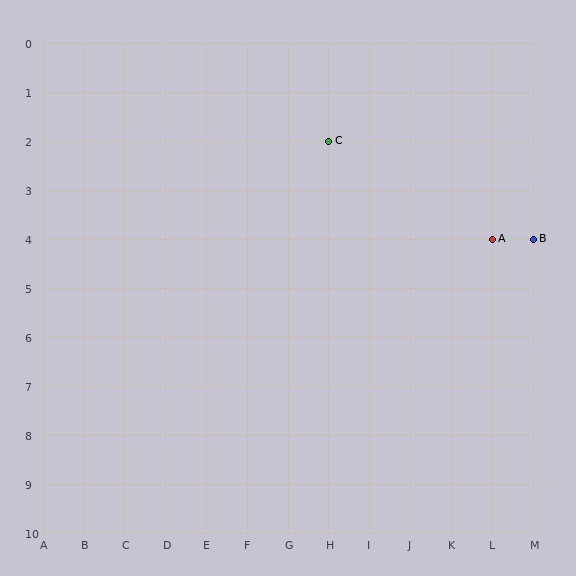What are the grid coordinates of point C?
Point C is at grid coordinates (H, 2).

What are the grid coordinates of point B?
Point B is at grid coordinates (M, 4).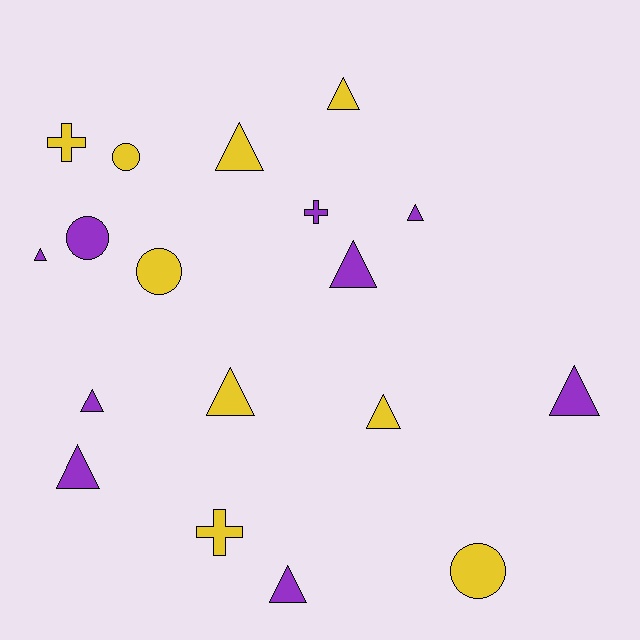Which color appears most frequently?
Yellow, with 9 objects.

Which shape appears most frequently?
Triangle, with 11 objects.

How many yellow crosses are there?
There are 2 yellow crosses.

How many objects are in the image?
There are 18 objects.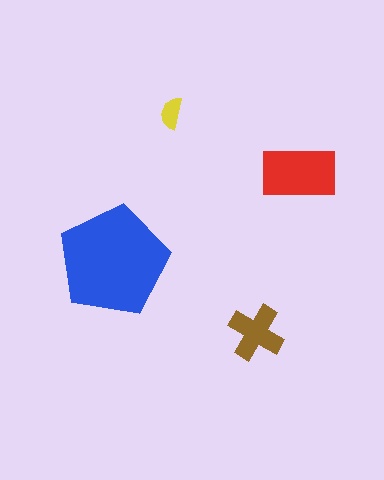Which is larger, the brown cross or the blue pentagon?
The blue pentagon.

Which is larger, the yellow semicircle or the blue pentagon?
The blue pentagon.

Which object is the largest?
The blue pentagon.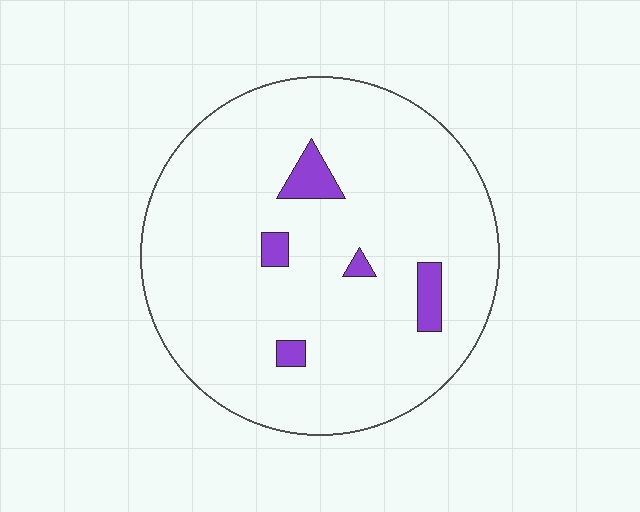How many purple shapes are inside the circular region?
5.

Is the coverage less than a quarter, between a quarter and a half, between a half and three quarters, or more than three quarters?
Less than a quarter.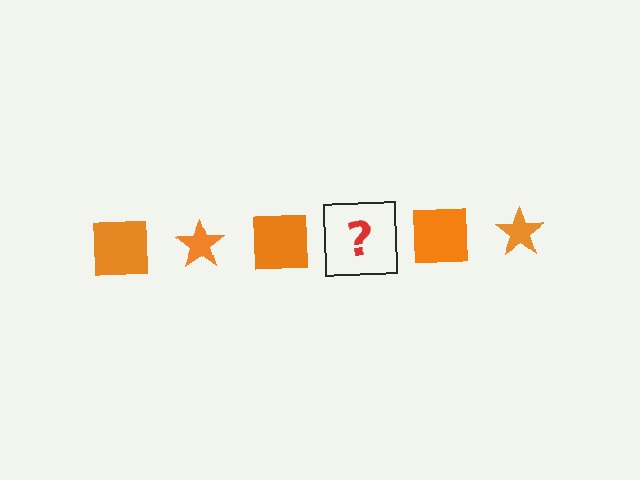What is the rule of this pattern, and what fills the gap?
The rule is that the pattern cycles through square, star shapes in orange. The gap should be filled with an orange star.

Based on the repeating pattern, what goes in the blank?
The blank should be an orange star.